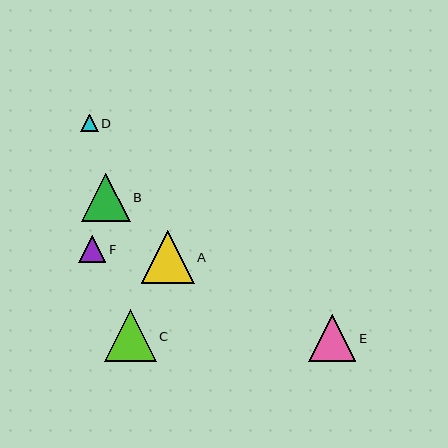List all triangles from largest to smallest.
From largest to smallest: A, C, B, E, F, D.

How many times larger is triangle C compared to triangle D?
Triangle C is approximately 3.0 times the size of triangle D.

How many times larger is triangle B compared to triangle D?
Triangle B is approximately 2.7 times the size of triangle D.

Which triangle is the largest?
Triangle A is the largest with a size of approximately 52 pixels.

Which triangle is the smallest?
Triangle D is the smallest with a size of approximately 18 pixels.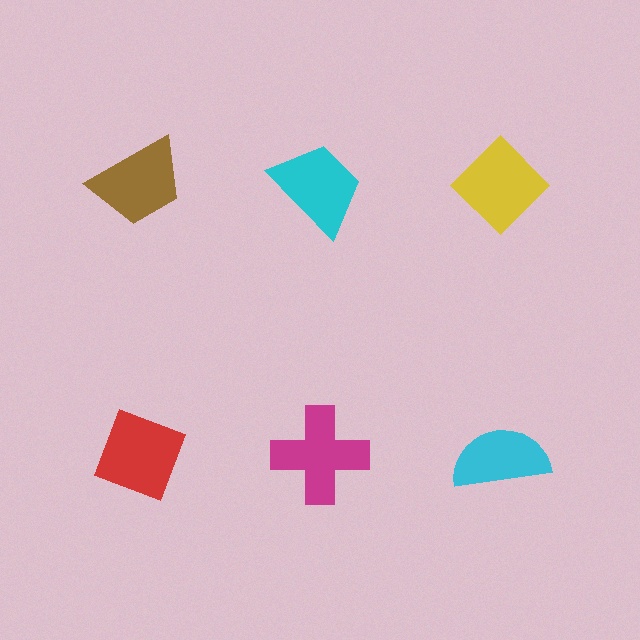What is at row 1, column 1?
A brown trapezoid.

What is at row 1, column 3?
A yellow diamond.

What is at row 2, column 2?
A magenta cross.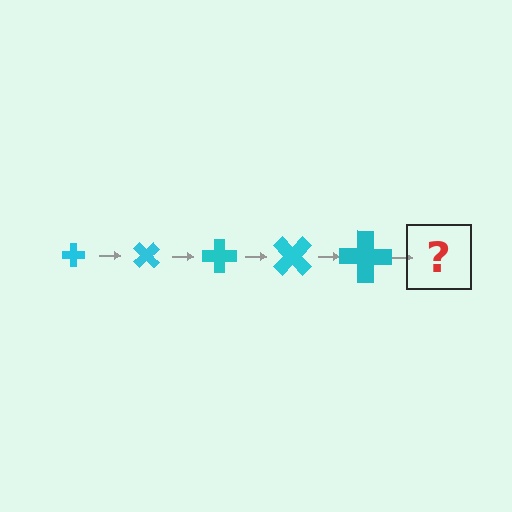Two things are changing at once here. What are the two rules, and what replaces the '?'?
The two rules are that the cross grows larger each step and it rotates 45 degrees each step. The '?' should be a cross, larger than the previous one and rotated 225 degrees from the start.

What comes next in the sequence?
The next element should be a cross, larger than the previous one and rotated 225 degrees from the start.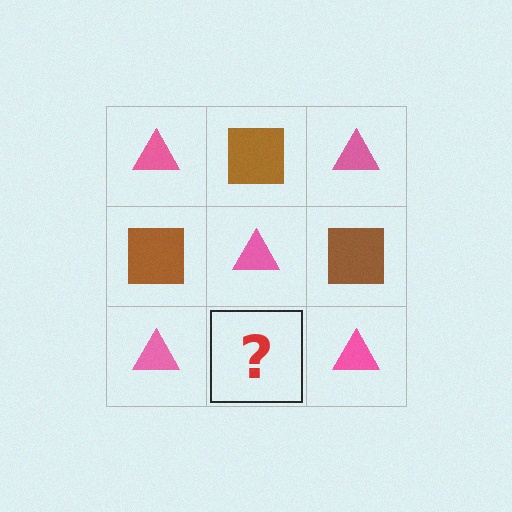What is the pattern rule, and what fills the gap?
The rule is that it alternates pink triangle and brown square in a checkerboard pattern. The gap should be filled with a brown square.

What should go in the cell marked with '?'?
The missing cell should contain a brown square.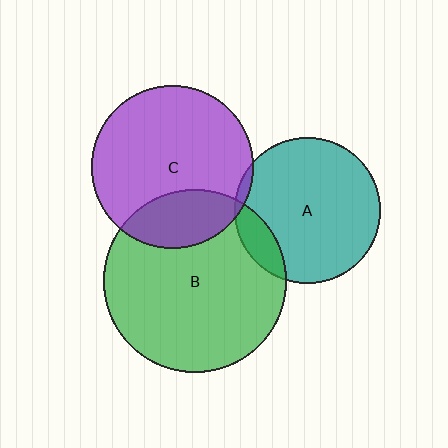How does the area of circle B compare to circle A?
Approximately 1.6 times.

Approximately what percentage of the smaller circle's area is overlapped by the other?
Approximately 10%.